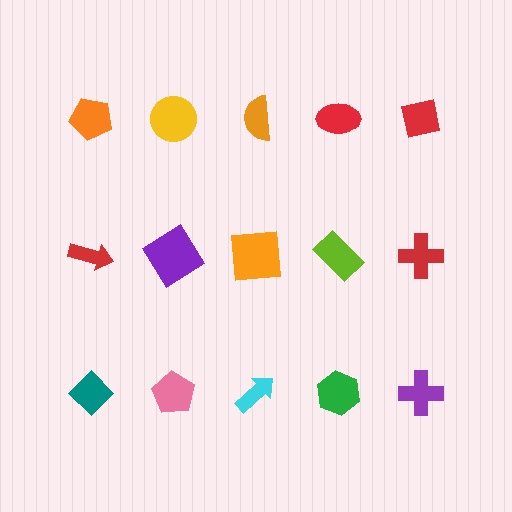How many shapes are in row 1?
5 shapes.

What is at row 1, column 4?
A red ellipse.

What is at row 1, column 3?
An orange semicircle.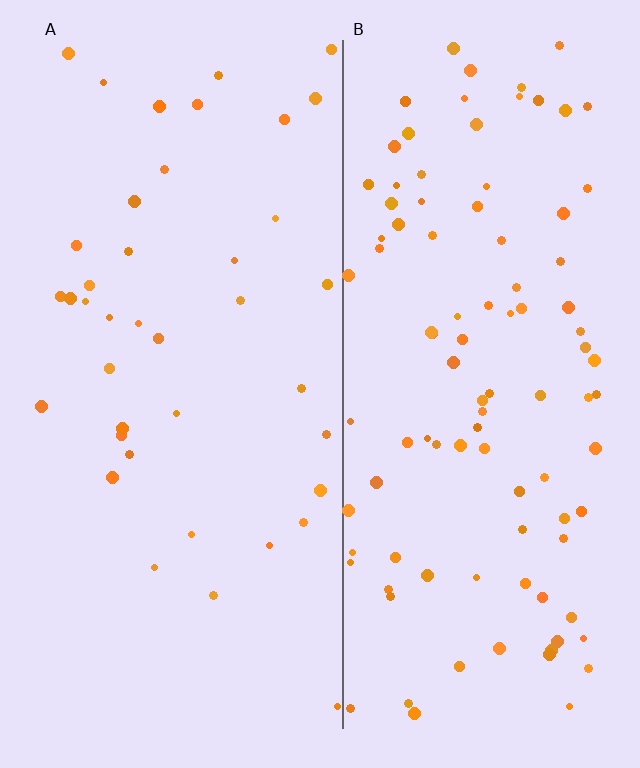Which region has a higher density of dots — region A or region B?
B (the right).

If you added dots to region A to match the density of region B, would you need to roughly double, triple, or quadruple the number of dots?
Approximately triple.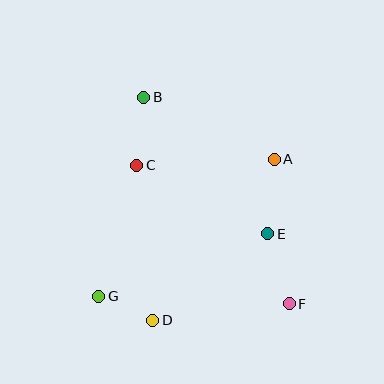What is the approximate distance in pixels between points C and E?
The distance between C and E is approximately 148 pixels.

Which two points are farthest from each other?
Points B and F are farthest from each other.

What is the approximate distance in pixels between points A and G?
The distance between A and G is approximately 223 pixels.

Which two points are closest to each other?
Points D and G are closest to each other.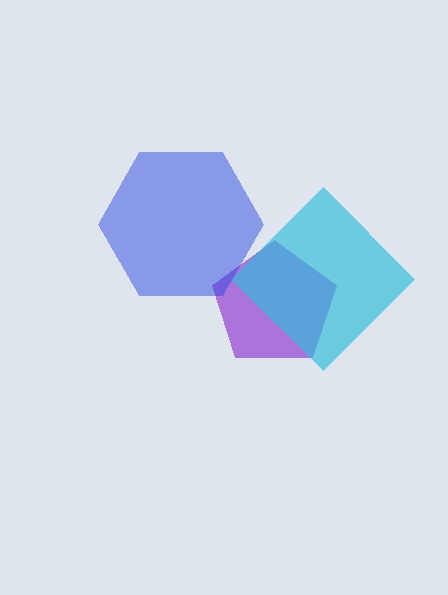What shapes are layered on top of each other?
The layered shapes are: a purple pentagon, a cyan diamond, a blue hexagon.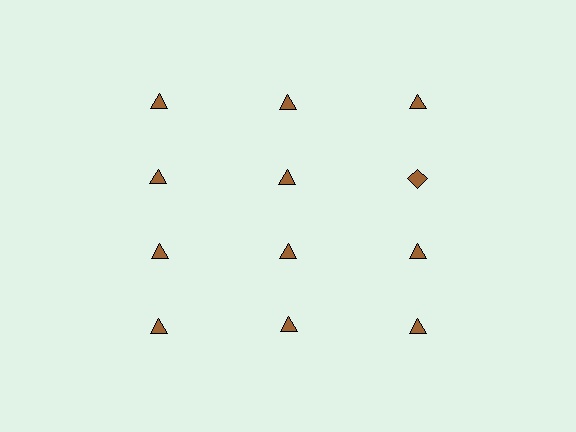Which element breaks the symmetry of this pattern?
The brown diamond in the second row, center column breaks the symmetry. All other shapes are brown triangles.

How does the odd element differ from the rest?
It has a different shape: diamond instead of triangle.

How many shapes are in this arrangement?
There are 12 shapes arranged in a grid pattern.